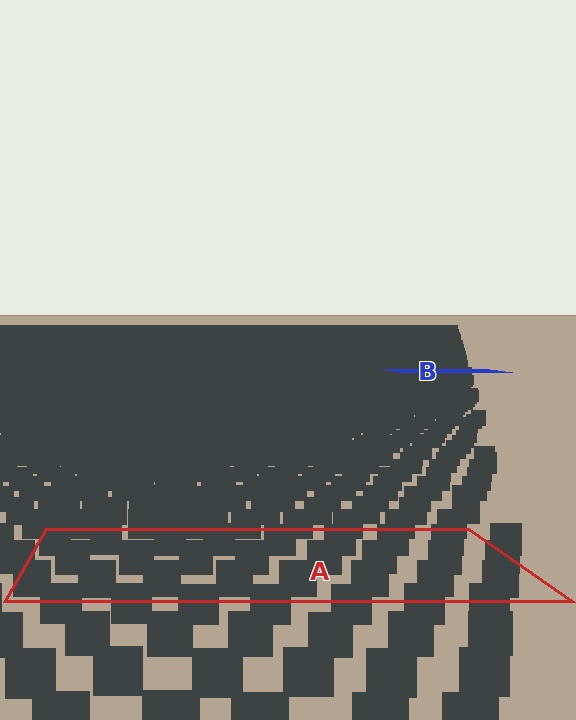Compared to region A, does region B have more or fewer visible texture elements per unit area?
Region B has more texture elements per unit area — they are packed more densely because it is farther away.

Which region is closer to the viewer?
Region A is closer. The texture elements there are larger and more spread out.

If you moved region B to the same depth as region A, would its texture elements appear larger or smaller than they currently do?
They would appear larger. At a closer depth, the same texture elements are projected at a bigger on-screen size.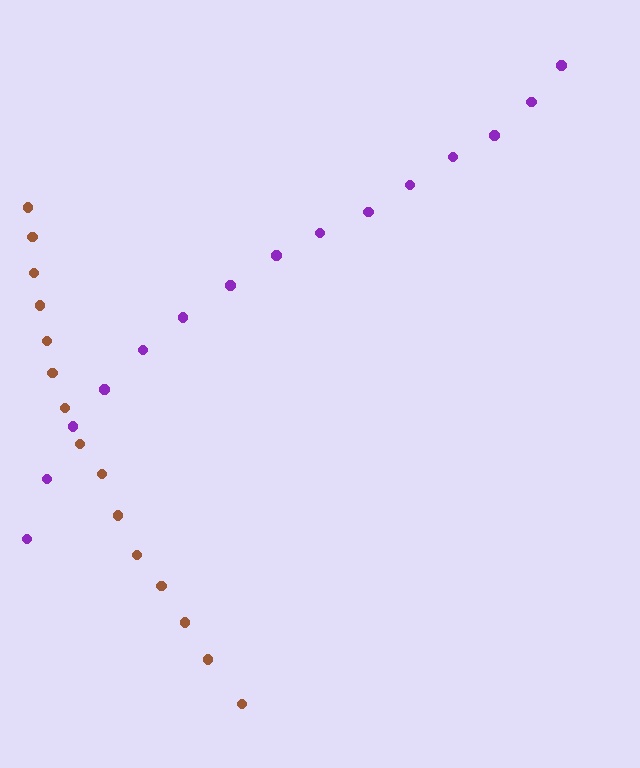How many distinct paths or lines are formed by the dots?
There are 2 distinct paths.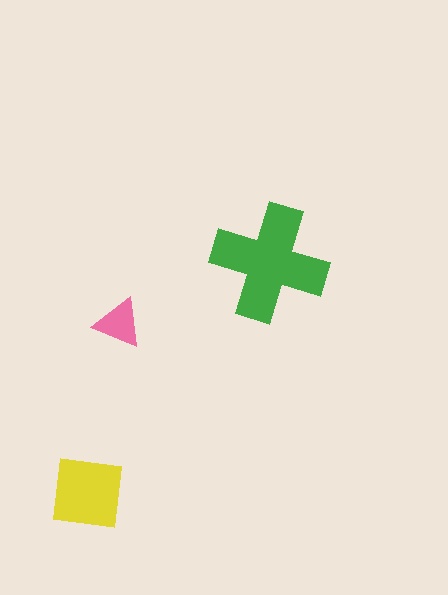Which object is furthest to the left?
The yellow square is leftmost.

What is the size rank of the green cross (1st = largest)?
1st.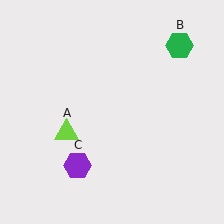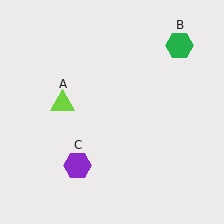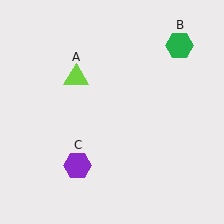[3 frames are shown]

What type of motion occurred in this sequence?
The lime triangle (object A) rotated clockwise around the center of the scene.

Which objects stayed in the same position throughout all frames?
Green hexagon (object B) and purple hexagon (object C) remained stationary.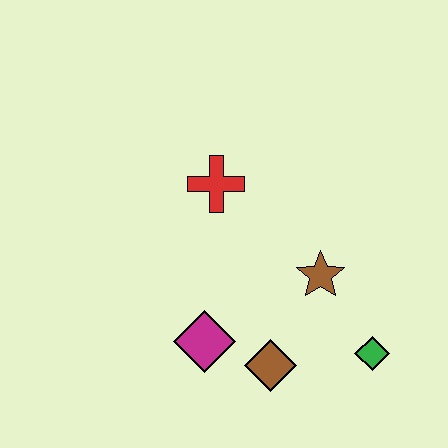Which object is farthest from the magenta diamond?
The green diamond is farthest from the magenta diamond.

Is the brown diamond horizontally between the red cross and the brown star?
Yes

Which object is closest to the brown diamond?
The magenta diamond is closest to the brown diamond.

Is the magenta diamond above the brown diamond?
Yes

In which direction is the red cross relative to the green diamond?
The red cross is above the green diamond.